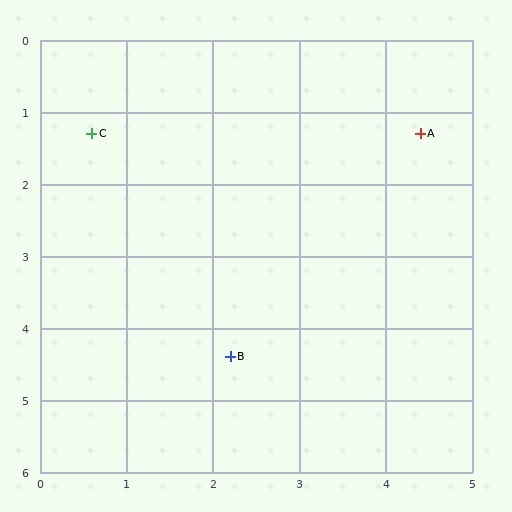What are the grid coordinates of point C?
Point C is at approximately (0.6, 1.3).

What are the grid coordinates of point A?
Point A is at approximately (4.4, 1.3).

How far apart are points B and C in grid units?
Points B and C are about 3.5 grid units apart.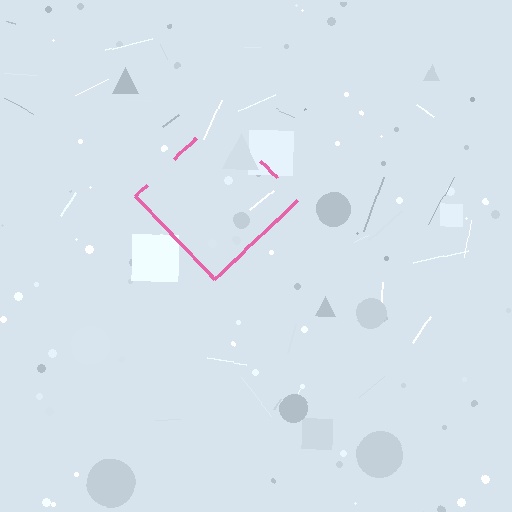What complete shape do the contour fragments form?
The contour fragments form a diamond.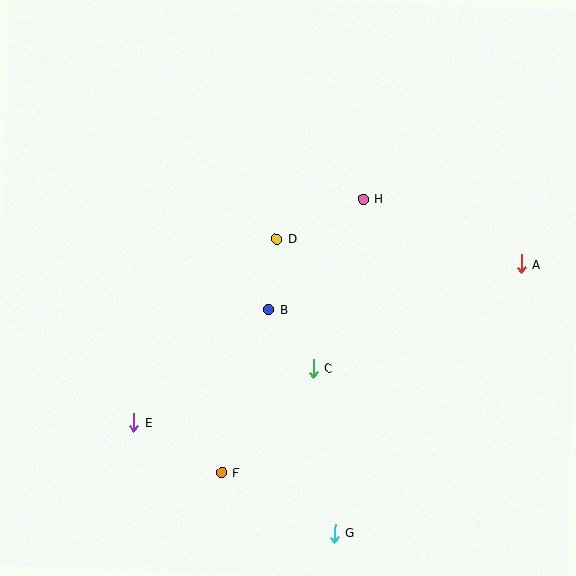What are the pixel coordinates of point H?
Point H is at (364, 199).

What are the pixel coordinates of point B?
Point B is at (269, 309).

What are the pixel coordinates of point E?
Point E is at (134, 422).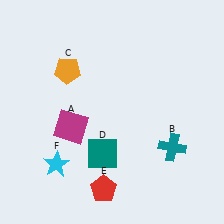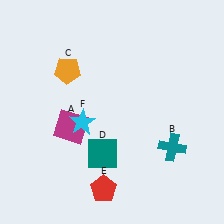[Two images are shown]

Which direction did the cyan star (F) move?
The cyan star (F) moved up.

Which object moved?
The cyan star (F) moved up.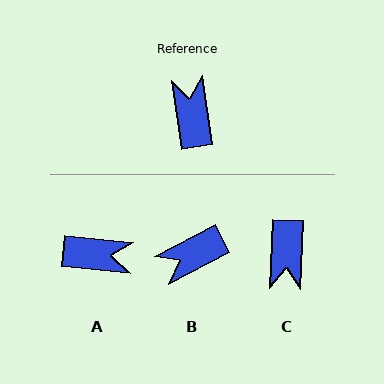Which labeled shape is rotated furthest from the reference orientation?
C, about 169 degrees away.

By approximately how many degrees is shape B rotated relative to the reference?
Approximately 108 degrees counter-clockwise.